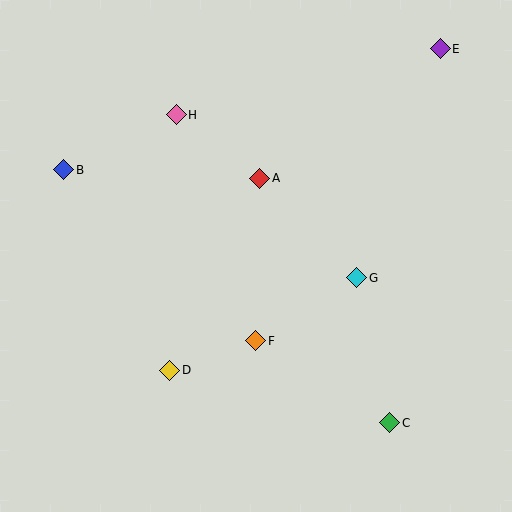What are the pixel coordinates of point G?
Point G is at (357, 278).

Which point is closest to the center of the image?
Point A at (260, 178) is closest to the center.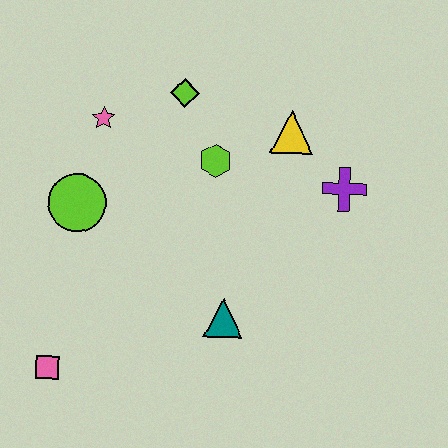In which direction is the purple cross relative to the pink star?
The purple cross is to the right of the pink star.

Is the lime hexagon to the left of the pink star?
No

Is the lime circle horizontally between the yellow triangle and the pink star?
No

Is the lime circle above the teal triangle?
Yes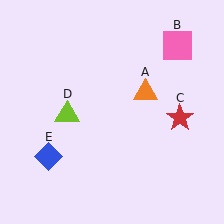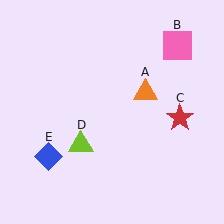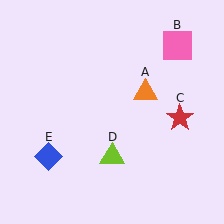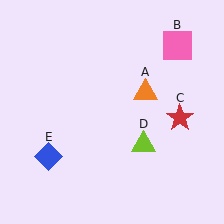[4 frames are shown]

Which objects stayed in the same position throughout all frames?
Orange triangle (object A) and pink square (object B) and red star (object C) and blue diamond (object E) remained stationary.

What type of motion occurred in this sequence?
The lime triangle (object D) rotated counterclockwise around the center of the scene.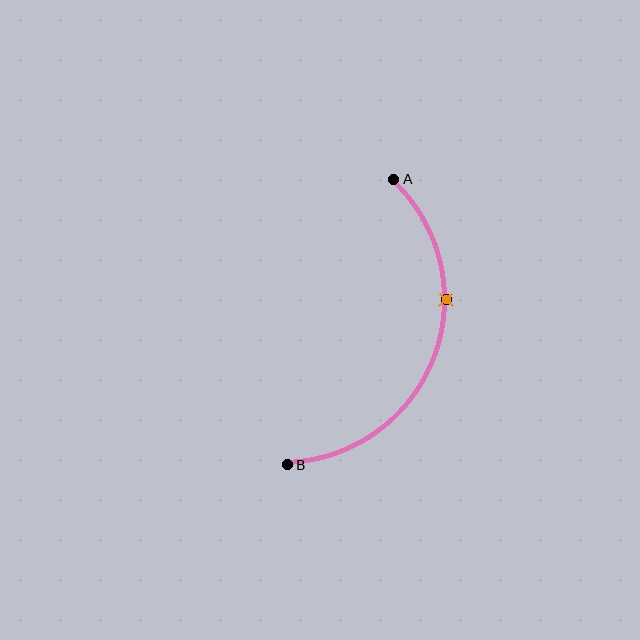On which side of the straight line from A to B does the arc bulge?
The arc bulges to the right of the straight line connecting A and B.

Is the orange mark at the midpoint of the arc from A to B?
No. The orange mark lies on the arc but is closer to endpoint A. The arc midpoint would be at the point on the curve equidistant along the arc from both A and B.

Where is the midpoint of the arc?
The arc midpoint is the point on the curve farthest from the straight line joining A and B. It sits to the right of that line.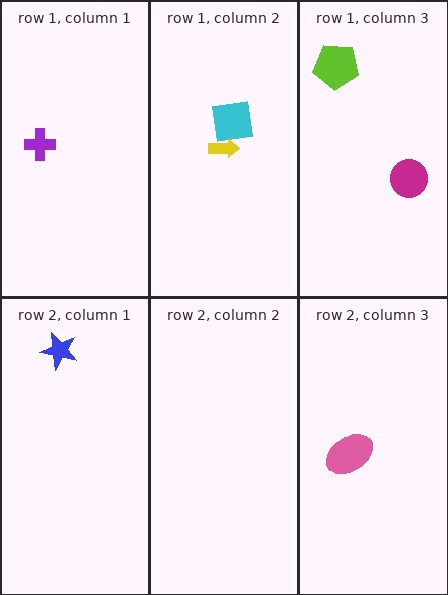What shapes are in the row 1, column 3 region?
The magenta circle, the lime pentagon.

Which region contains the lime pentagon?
The row 1, column 3 region.